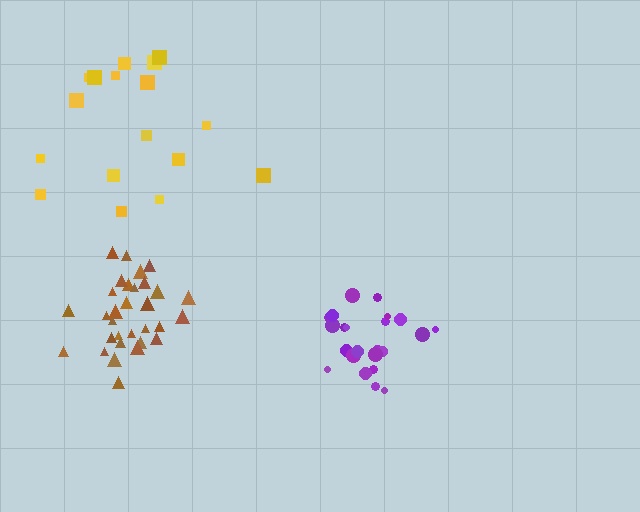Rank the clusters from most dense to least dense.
purple, brown, yellow.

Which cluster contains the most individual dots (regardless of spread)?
Brown (31).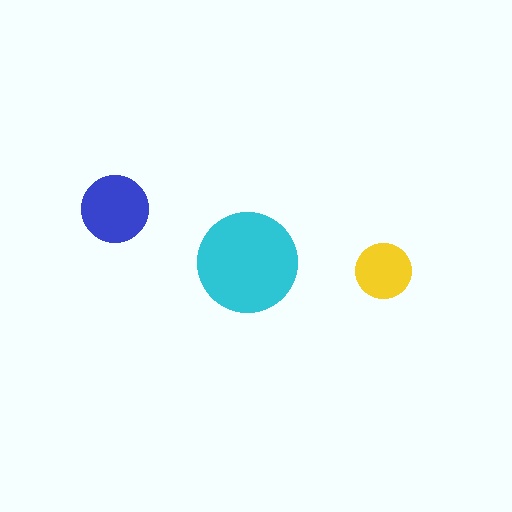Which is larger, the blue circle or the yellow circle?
The blue one.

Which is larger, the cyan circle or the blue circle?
The cyan one.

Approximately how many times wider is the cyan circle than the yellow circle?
About 2 times wider.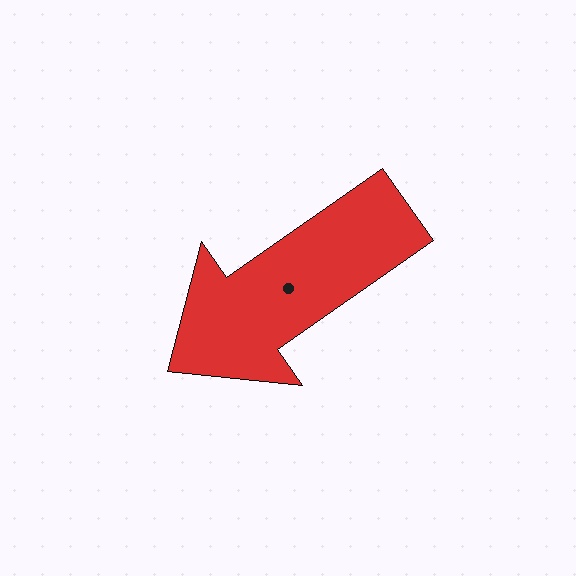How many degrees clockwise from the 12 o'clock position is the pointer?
Approximately 235 degrees.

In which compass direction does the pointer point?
Southwest.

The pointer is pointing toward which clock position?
Roughly 8 o'clock.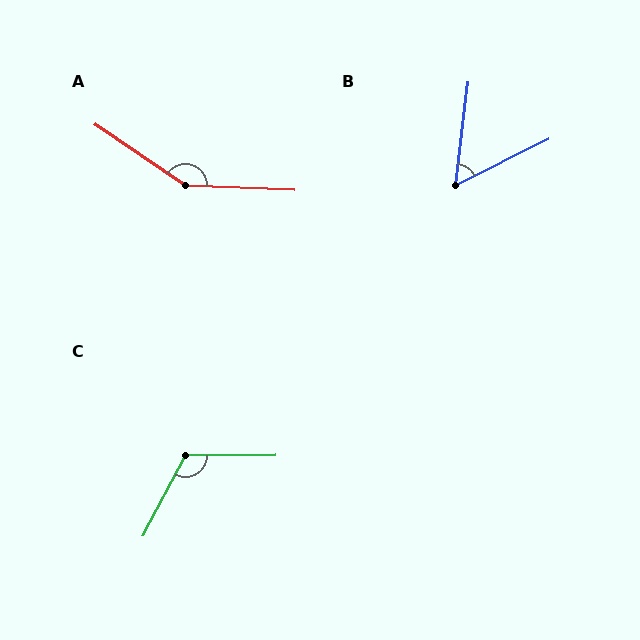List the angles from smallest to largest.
B (57°), C (118°), A (148°).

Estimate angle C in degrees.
Approximately 118 degrees.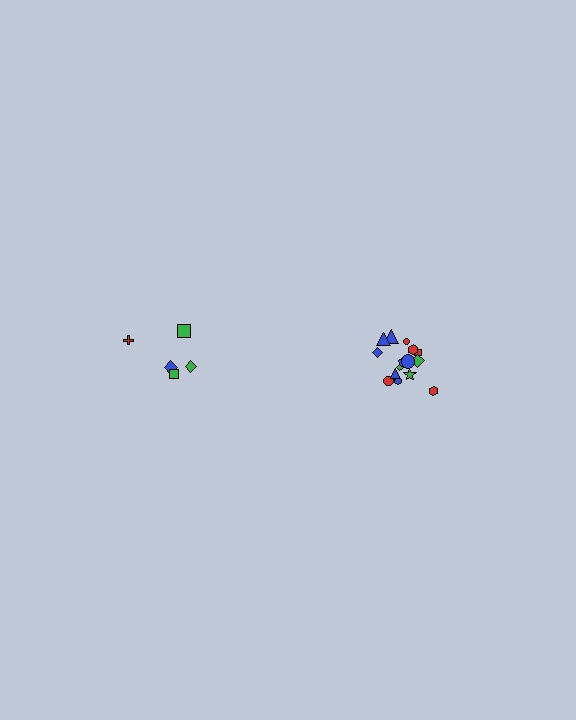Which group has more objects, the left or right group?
The right group.